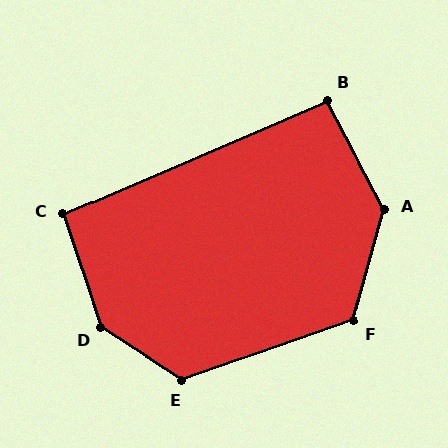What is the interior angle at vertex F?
Approximately 125 degrees (obtuse).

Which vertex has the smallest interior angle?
B, at approximately 95 degrees.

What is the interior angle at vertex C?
Approximately 95 degrees (obtuse).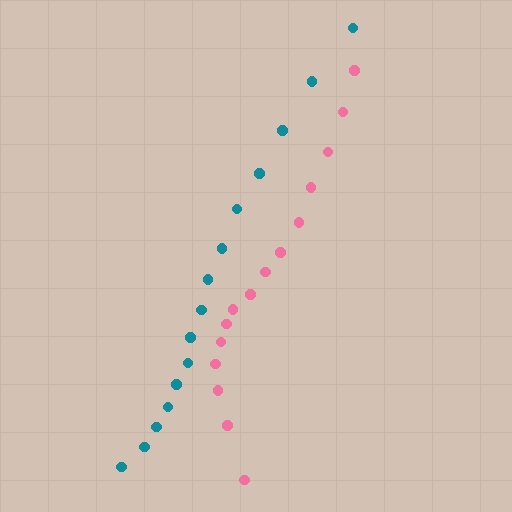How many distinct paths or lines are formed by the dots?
There are 2 distinct paths.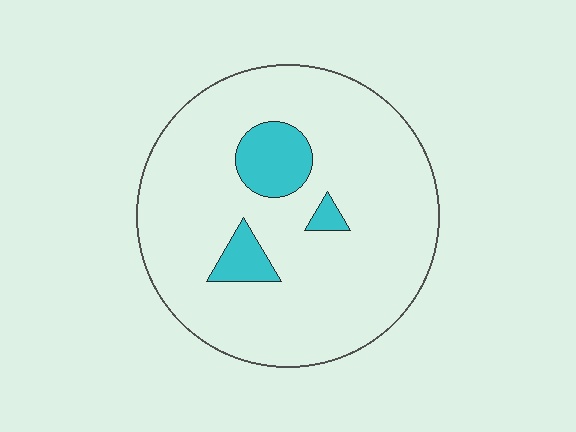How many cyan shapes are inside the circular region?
3.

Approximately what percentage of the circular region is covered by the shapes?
Approximately 10%.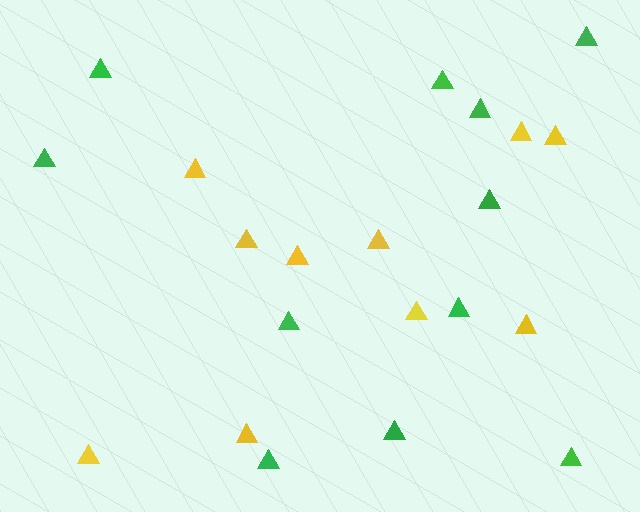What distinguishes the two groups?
There are 2 groups: one group of green triangles (11) and one group of yellow triangles (10).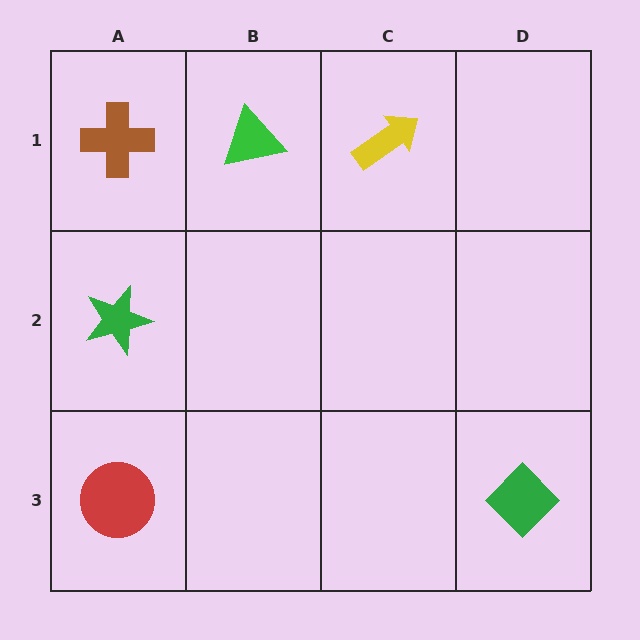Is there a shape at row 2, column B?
No, that cell is empty.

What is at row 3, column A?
A red circle.